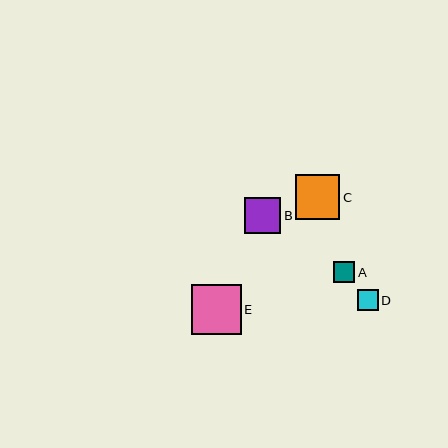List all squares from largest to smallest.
From largest to smallest: E, C, B, A, D.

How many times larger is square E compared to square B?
Square E is approximately 1.4 times the size of square B.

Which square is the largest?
Square E is the largest with a size of approximately 50 pixels.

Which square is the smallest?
Square D is the smallest with a size of approximately 21 pixels.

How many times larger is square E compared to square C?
Square E is approximately 1.1 times the size of square C.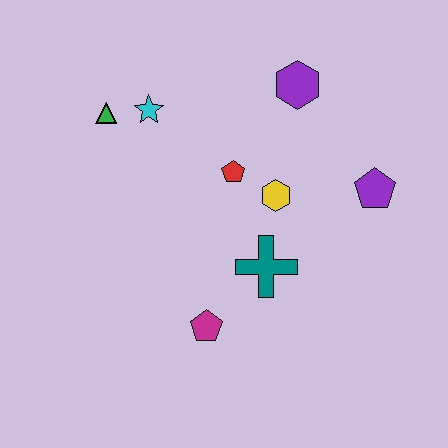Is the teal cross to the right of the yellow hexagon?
No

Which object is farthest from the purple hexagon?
The magenta pentagon is farthest from the purple hexagon.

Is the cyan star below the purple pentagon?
No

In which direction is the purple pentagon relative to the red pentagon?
The purple pentagon is to the right of the red pentagon.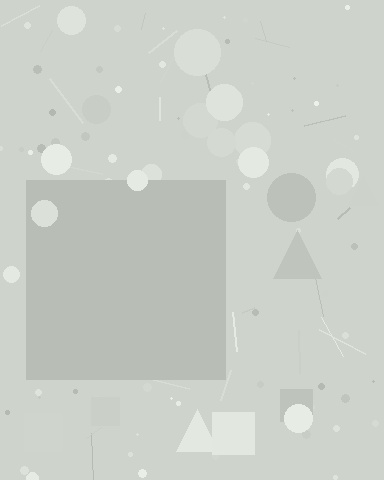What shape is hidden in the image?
A square is hidden in the image.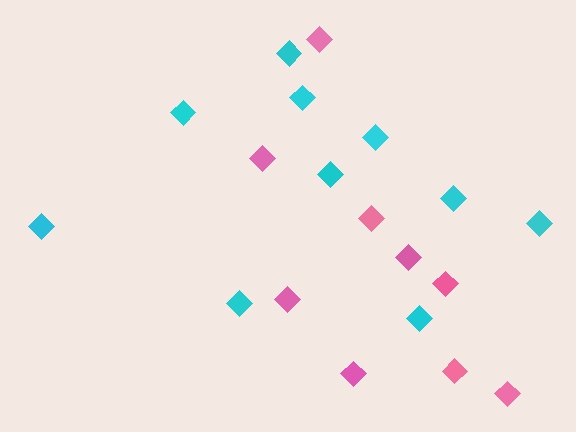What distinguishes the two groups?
There are 2 groups: one group of cyan diamonds (10) and one group of pink diamonds (9).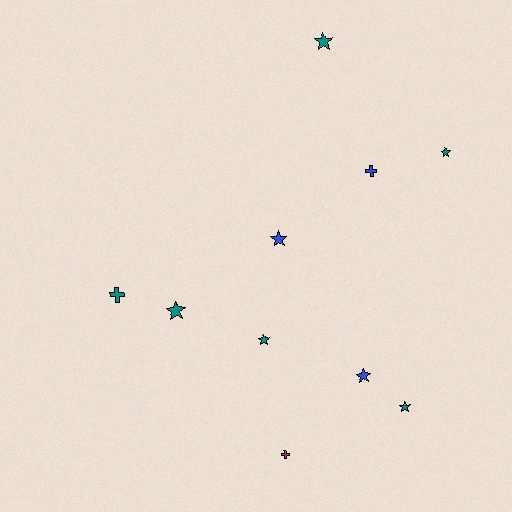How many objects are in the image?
There are 10 objects.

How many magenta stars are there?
There are no magenta stars.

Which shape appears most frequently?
Star, with 7 objects.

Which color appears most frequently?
Teal, with 6 objects.